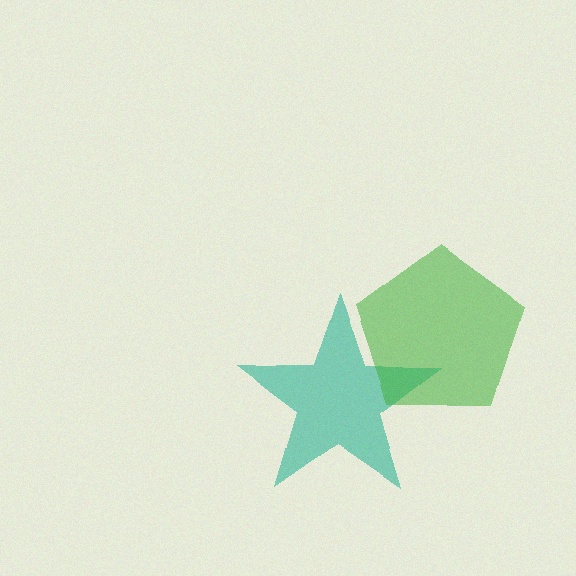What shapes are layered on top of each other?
The layered shapes are: a teal star, a green pentagon.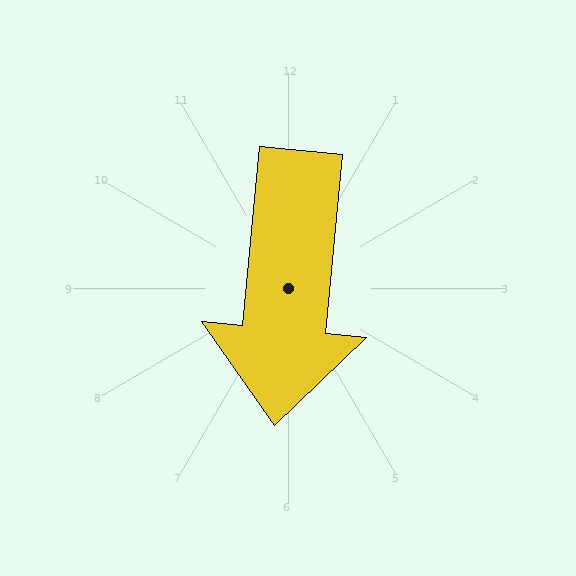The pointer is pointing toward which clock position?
Roughly 6 o'clock.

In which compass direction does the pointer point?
South.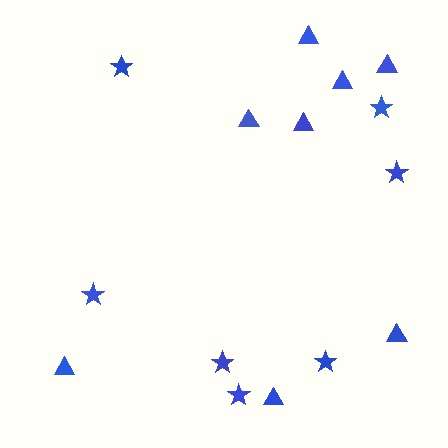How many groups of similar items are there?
There are 2 groups: one group of triangles (8) and one group of stars (7).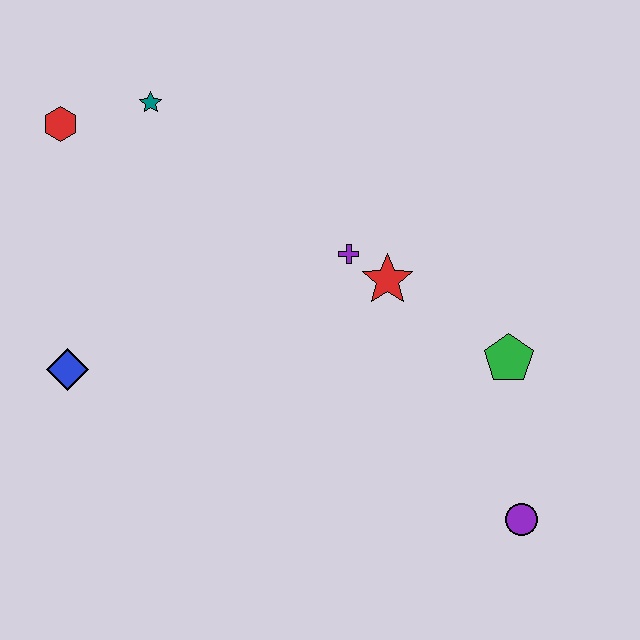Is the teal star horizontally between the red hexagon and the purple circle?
Yes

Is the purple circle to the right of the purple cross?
Yes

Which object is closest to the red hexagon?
The teal star is closest to the red hexagon.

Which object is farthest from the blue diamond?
The purple circle is farthest from the blue diamond.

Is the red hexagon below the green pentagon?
No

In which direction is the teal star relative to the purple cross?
The teal star is to the left of the purple cross.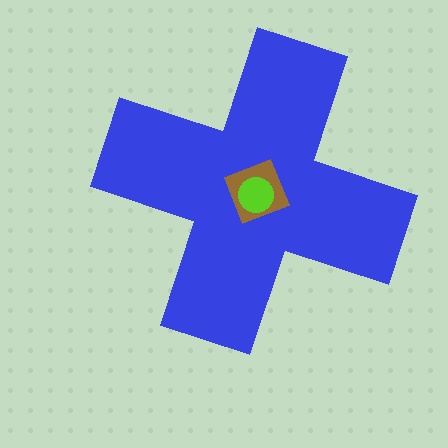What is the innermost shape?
The lime circle.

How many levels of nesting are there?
3.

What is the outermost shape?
The blue cross.